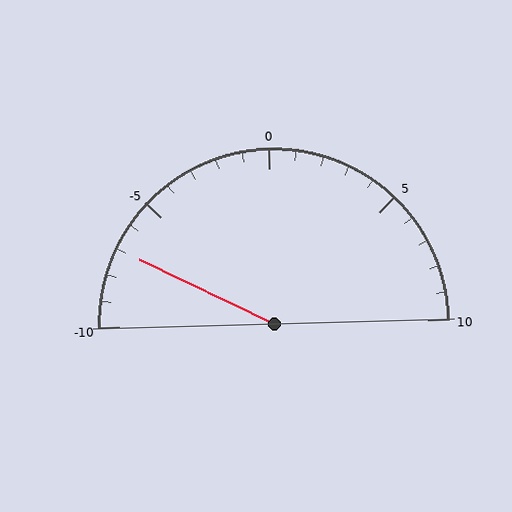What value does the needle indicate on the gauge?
The needle indicates approximately -7.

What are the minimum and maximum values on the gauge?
The gauge ranges from -10 to 10.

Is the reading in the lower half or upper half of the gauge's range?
The reading is in the lower half of the range (-10 to 10).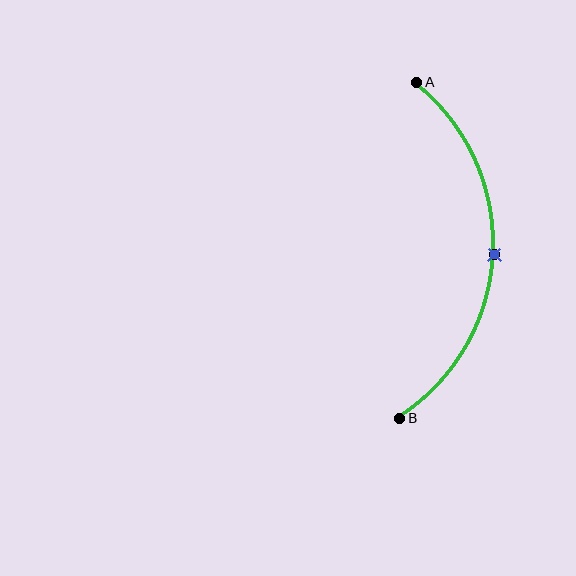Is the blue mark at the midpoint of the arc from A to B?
Yes. The blue mark lies on the arc at equal arc-length from both A and B — it is the arc midpoint.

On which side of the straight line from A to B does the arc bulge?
The arc bulges to the right of the straight line connecting A and B.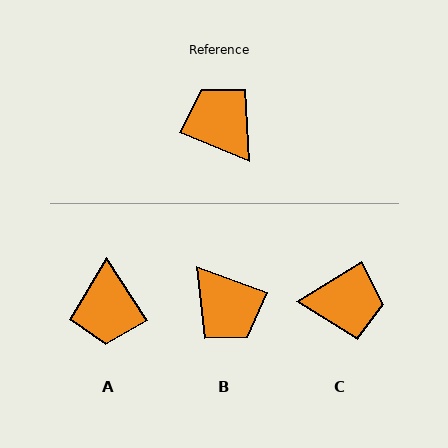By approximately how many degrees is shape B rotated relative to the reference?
Approximately 178 degrees clockwise.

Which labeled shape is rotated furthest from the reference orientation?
B, about 178 degrees away.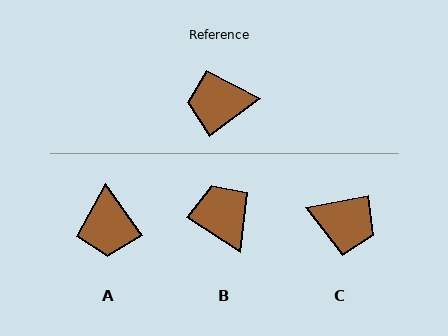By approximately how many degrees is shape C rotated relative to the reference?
Approximately 155 degrees counter-clockwise.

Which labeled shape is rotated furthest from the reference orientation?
C, about 155 degrees away.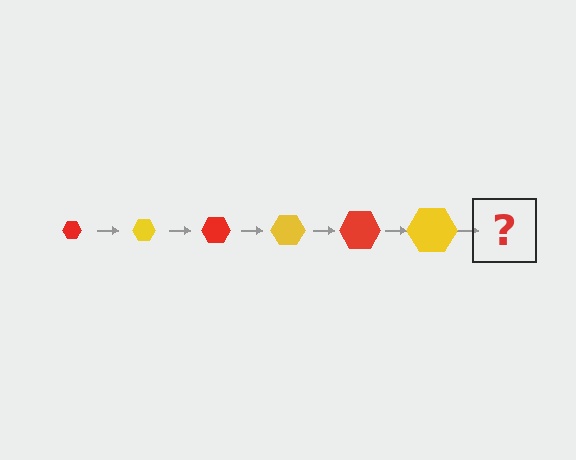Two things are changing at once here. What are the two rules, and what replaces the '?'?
The two rules are that the hexagon grows larger each step and the color cycles through red and yellow. The '?' should be a red hexagon, larger than the previous one.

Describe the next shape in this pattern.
It should be a red hexagon, larger than the previous one.